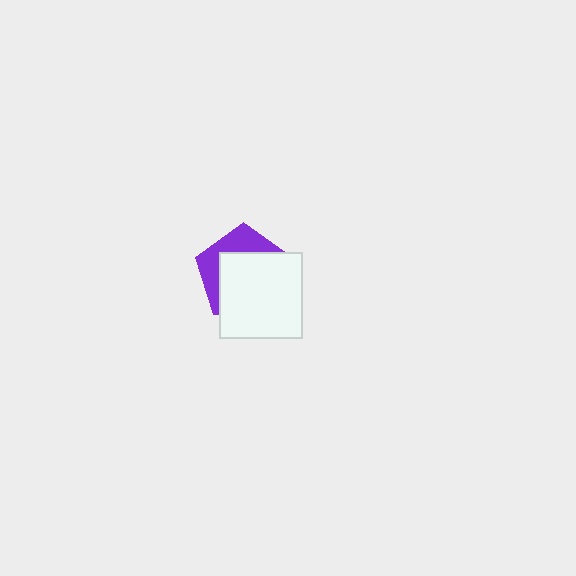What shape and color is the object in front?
The object in front is a white rectangle.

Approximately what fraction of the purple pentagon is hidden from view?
Roughly 65% of the purple pentagon is hidden behind the white rectangle.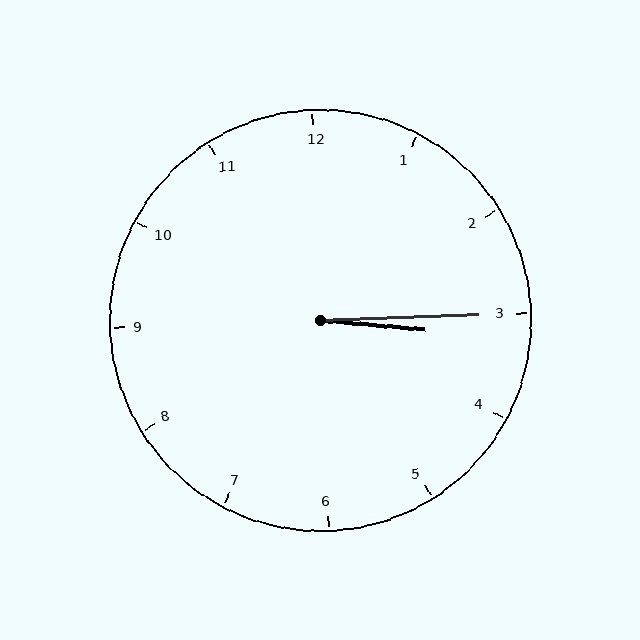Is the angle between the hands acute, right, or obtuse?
It is acute.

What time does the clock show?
3:15.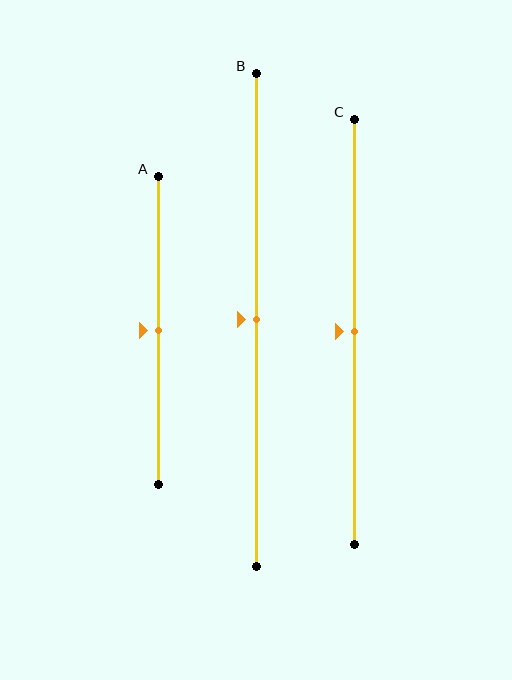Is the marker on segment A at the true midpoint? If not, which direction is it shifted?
Yes, the marker on segment A is at the true midpoint.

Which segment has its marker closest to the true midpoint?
Segment A has its marker closest to the true midpoint.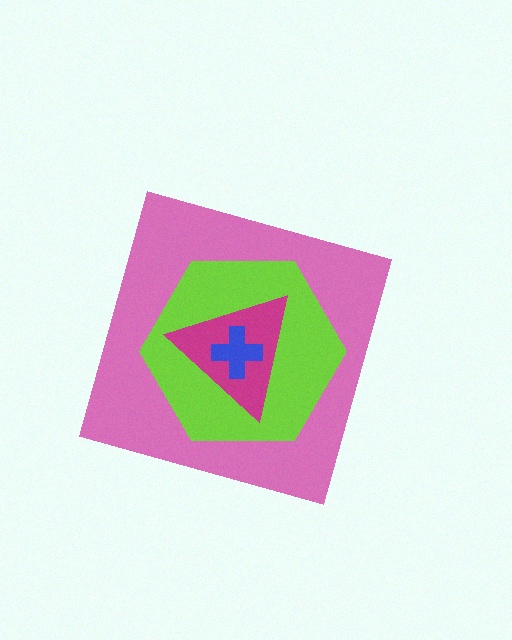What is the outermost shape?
The pink diamond.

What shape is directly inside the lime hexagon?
The magenta triangle.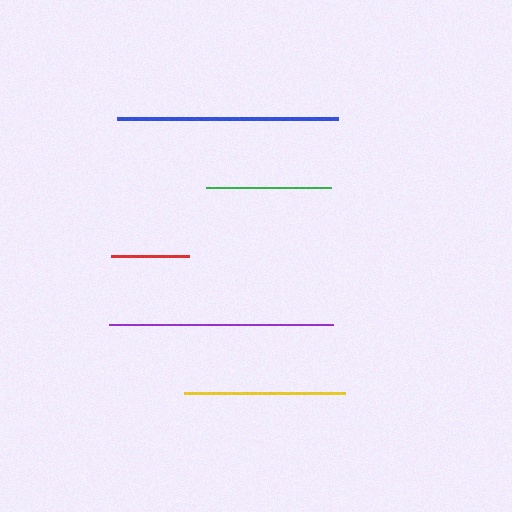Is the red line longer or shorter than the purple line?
The purple line is longer than the red line.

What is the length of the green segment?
The green segment is approximately 125 pixels long.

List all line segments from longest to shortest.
From longest to shortest: purple, blue, yellow, green, red.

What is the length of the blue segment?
The blue segment is approximately 221 pixels long.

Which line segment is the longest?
The purple line is the longest at approximately 224 pixels.